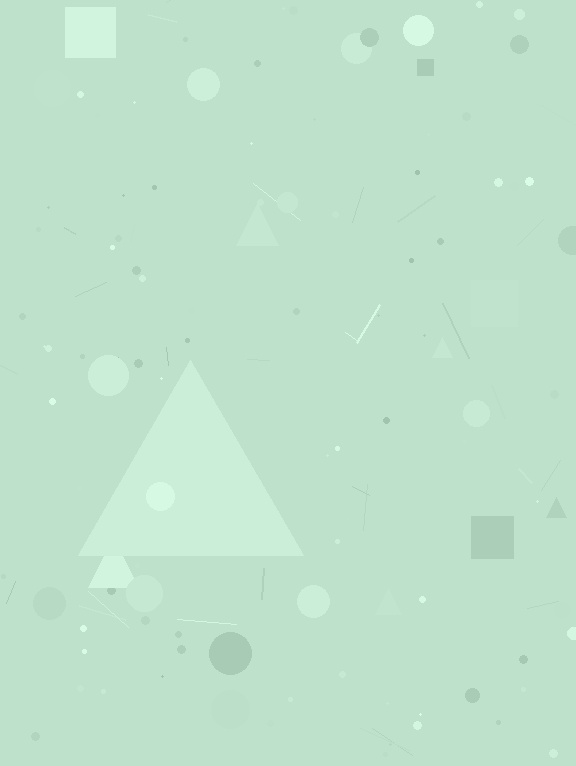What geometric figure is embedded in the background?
A triangle is embedded in the background.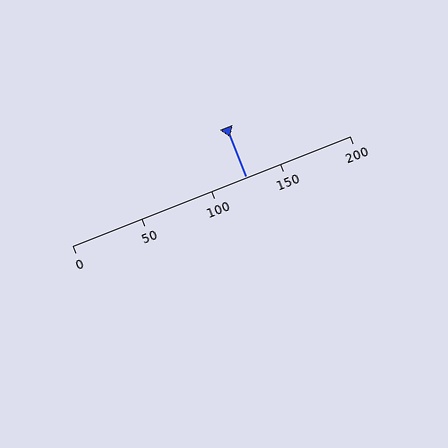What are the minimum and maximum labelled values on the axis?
The axis runs from 0 to 200.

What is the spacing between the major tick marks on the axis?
The major ticks are spaced 50 apart.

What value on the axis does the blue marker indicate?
The marker indicates approximately 125.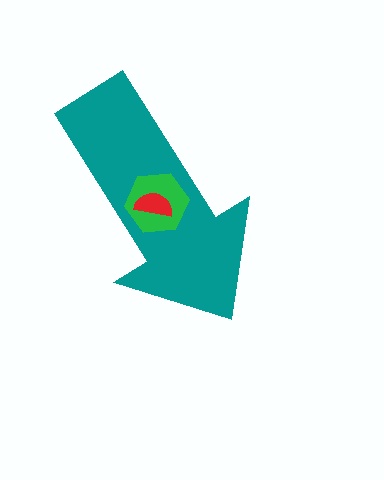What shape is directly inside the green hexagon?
The red semicircle.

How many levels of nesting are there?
3.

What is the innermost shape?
The red semicircle.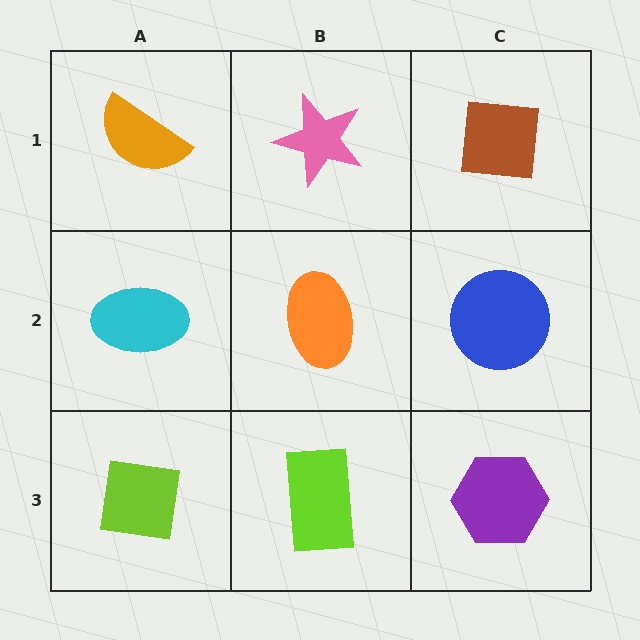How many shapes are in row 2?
3 shapes.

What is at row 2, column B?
An orange ellipse.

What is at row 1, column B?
A pink star.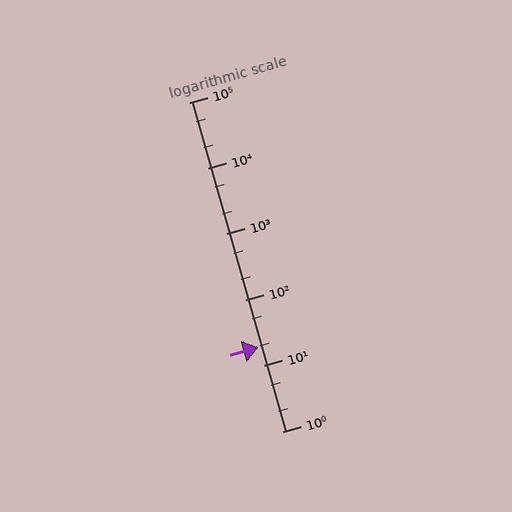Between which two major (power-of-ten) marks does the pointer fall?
The pointer is between 10 and 100.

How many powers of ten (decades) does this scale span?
The scale spans 5 decades, from 1 to 100000.